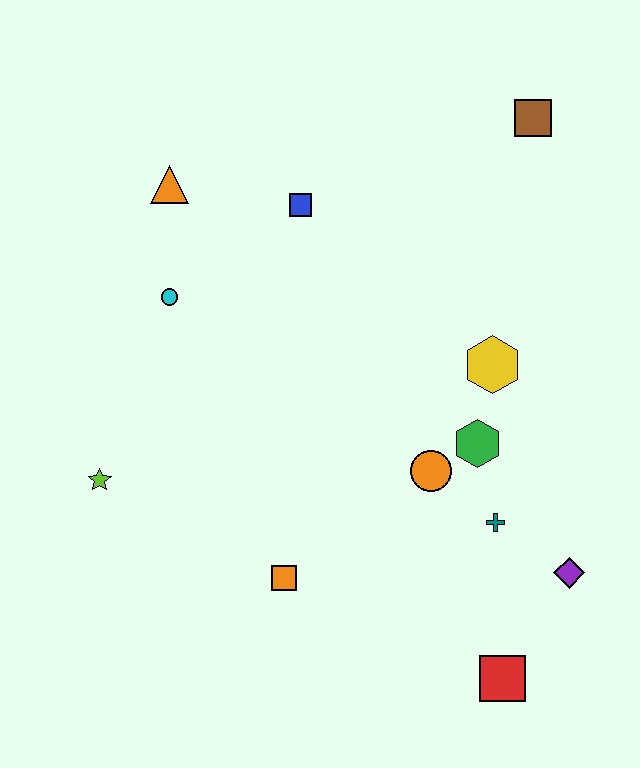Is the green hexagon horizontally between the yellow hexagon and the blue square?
Yes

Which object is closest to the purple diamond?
The teal cross is closest to the purple diamond.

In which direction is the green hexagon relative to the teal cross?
The green hexagon is above the teal cross.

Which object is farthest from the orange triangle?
The red square is farthest from the orange triangle.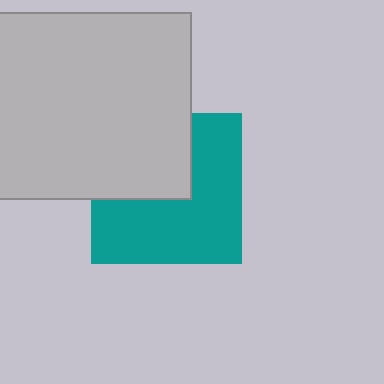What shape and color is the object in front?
The object in front is a light gray rectangle.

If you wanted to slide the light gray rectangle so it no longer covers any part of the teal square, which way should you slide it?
Slide it toward the upper-left — that is the most direct way to separate the two shapes.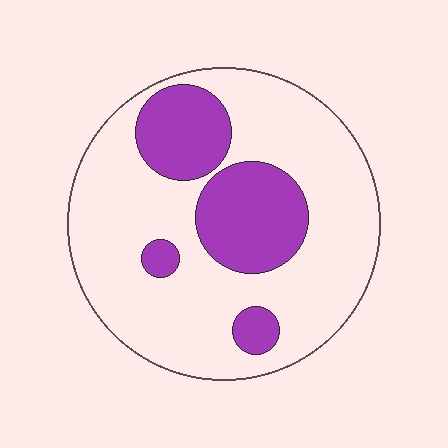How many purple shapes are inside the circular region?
4.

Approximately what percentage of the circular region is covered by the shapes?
Approximately 25%.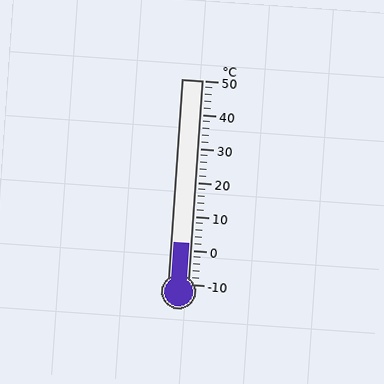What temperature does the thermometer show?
The thermometer shows approximately 2°C.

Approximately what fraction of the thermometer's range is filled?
The thermometer is filled to approximately 20% of its range.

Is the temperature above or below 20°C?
The temperature is below 20°C.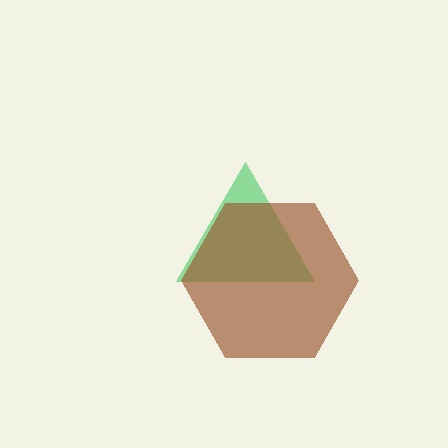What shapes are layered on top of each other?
The layered shapes are: a green triangle, a brown hexagon.